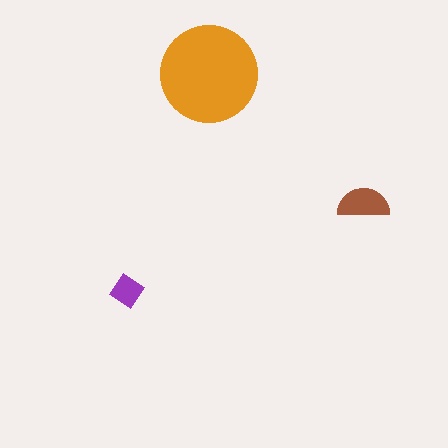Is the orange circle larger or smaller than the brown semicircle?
Larger.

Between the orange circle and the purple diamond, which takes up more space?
The orange circle.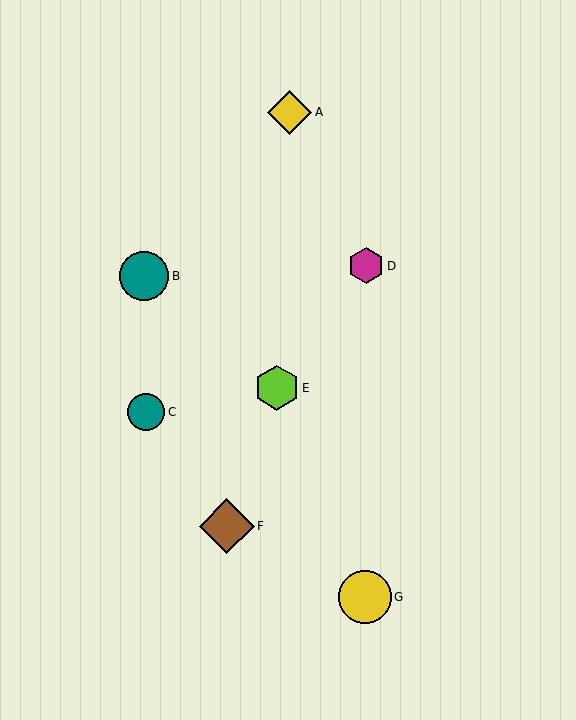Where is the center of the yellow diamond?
The center of the yellow diamond is at (290, 112).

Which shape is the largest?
The brown diamond (labeled F) is the largest.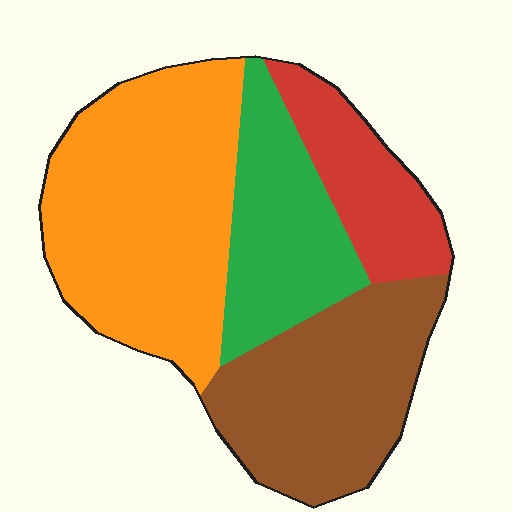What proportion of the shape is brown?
Brown takes up about one quarter (1/4) of the shape.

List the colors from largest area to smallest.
From largest to smallest: orange, brown, green, red.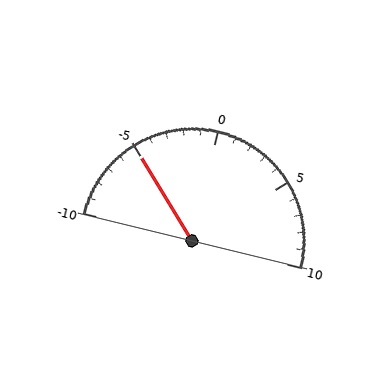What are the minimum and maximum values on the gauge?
The gauge ranges from -10 to 10.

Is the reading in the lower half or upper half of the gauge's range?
The reading is in the lower half of the range (-10 to 10).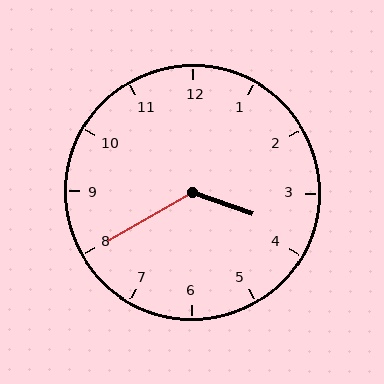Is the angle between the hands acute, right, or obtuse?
It is obtuse.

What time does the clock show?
3:40.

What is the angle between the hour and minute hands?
Approximately 130 degrees.